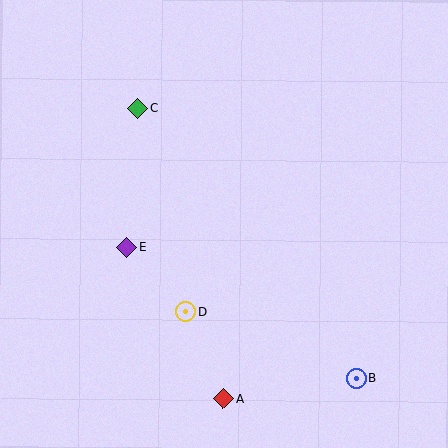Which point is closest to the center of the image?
Point D at (186, 312) is closest to the center.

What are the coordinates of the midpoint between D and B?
The midpoint between D and B is at (271, 345).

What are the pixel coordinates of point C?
Point C is at (138, 109).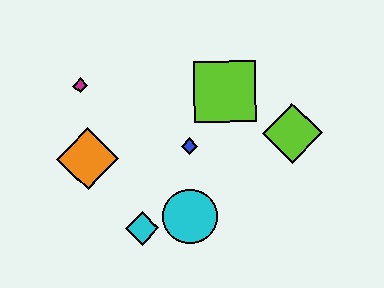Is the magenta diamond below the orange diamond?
No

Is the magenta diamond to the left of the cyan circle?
Yes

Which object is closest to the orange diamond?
The magenta diamond is closest to the orange diamond.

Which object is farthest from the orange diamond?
The lime diamond is farthest from the orange diamond.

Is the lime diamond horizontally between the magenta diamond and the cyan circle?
No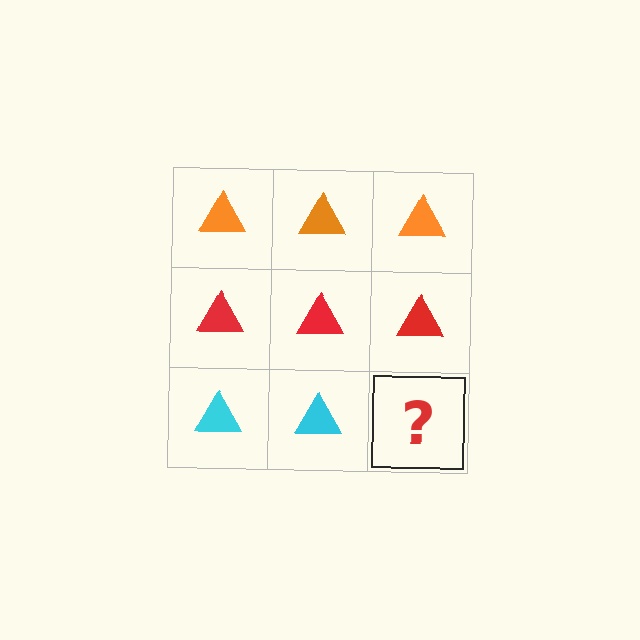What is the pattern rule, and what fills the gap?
The rule is that each row has a consistent color. The gap should be filled with a cyan triangle.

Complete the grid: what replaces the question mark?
The question mark should be replaced with a cyan triangle.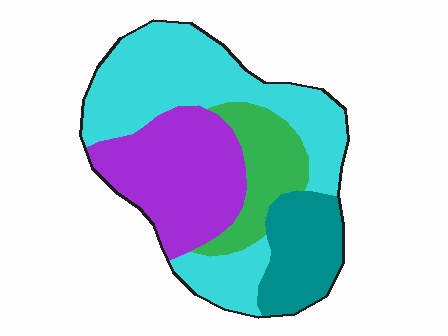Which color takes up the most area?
Cyan, at roughly 45%.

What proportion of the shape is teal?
Teal covers 16% of the shape.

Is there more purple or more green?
Purple.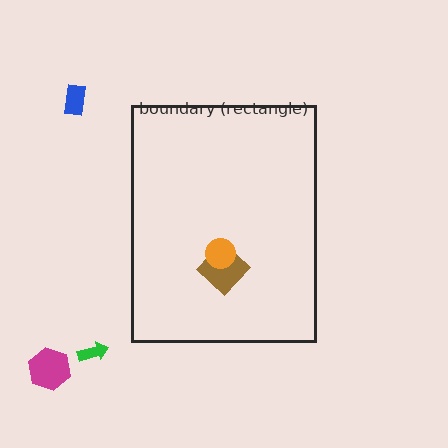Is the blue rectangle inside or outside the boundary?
Outside.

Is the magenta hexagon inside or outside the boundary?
Outside.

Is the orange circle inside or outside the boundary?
Inside.